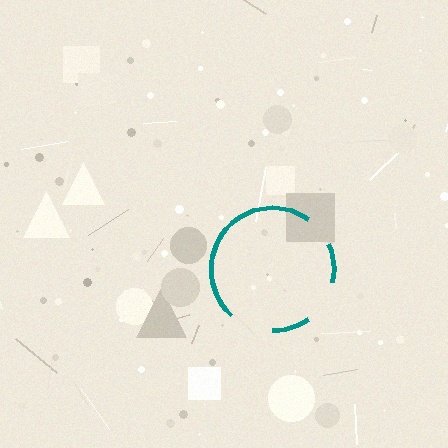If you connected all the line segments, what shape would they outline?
They would outline a circle.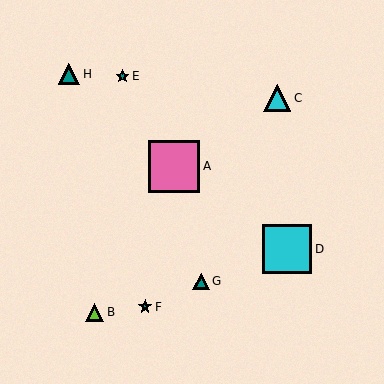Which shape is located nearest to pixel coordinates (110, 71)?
The teal star (labeled E) at (122, 76) is nearest to that location.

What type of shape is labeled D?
Shape D is a cyan square.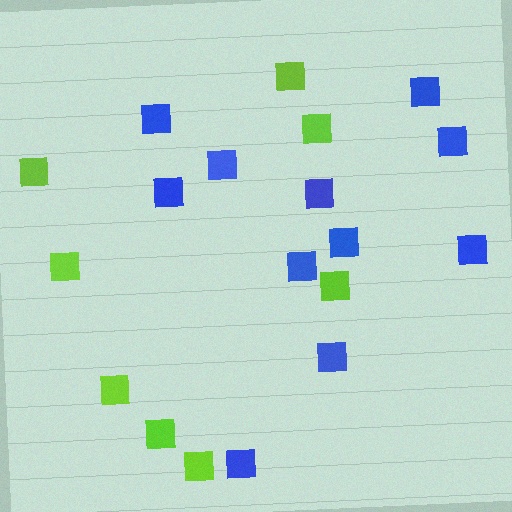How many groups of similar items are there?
There are 2 groups: one group of lime squares (8) and one group of blue squares (11).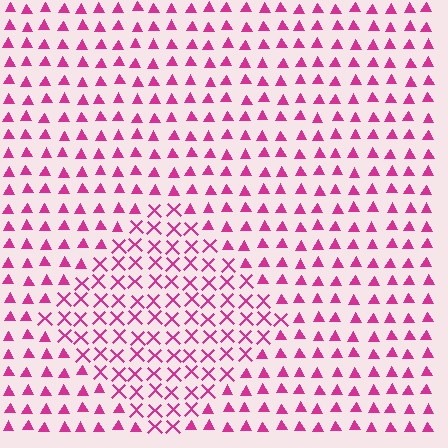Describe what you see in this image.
The image is filled with small magenta elements arranged in a uniform grid. A diamond-shaped region contains X marks, while the surrounding area contains triangles. The boundary is defined purely by the change in element shape.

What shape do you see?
I see a diamond.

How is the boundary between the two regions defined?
The boundary is defined by a change in element shape: X marks inside vs. triangles outside. All elements share the same color and spacing.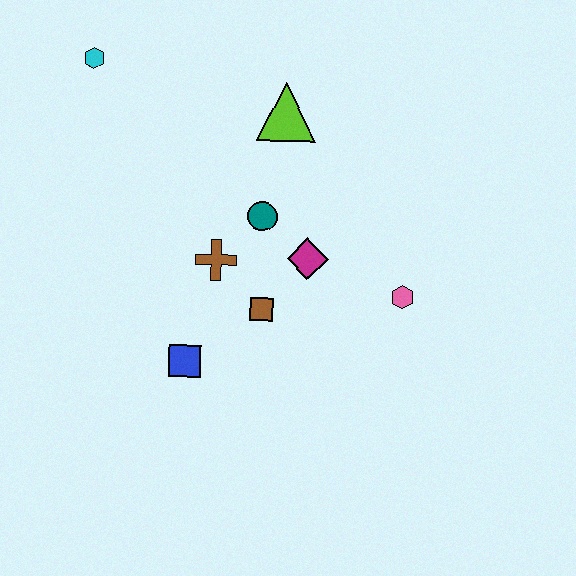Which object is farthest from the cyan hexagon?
The pink hexagon is farthest from the cyan hexagon.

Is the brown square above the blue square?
Yes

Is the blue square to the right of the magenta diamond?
No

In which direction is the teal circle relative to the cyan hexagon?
The teal circle is to the right of the cyan hexagon.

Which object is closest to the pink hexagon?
The magenta diamond is closest to the pink hexagon.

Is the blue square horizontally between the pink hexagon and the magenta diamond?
No